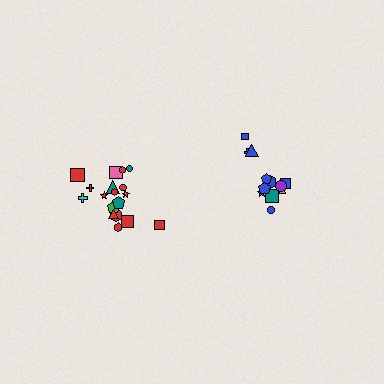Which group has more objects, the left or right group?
The left group.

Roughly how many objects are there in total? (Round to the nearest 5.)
Roughly 30 objects in total.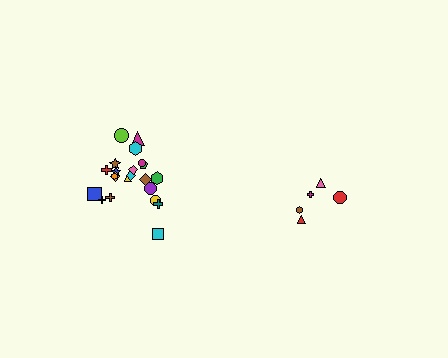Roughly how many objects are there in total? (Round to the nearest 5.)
Roughly 25 objects in total.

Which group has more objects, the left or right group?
The left group.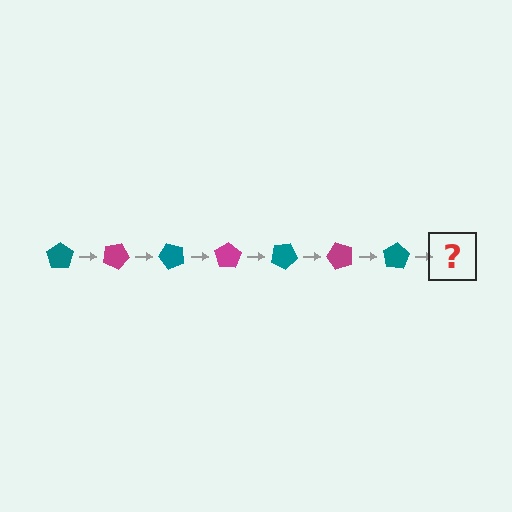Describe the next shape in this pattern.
It should be a magenta pentagon, rotated 175 degrees from the start.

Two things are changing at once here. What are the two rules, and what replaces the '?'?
The two rules are that it rotates 25 degrees each step and the color cycles through teal and magenta. The '?' should be a magenta pentagon, rotated 175 degrees from the start.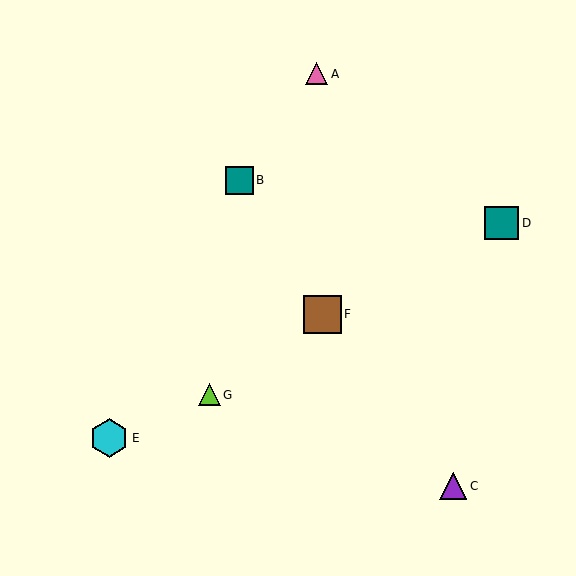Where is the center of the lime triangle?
The center of the lime triangle is at (209, 395).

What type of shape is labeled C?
Shape C is a purple triangle.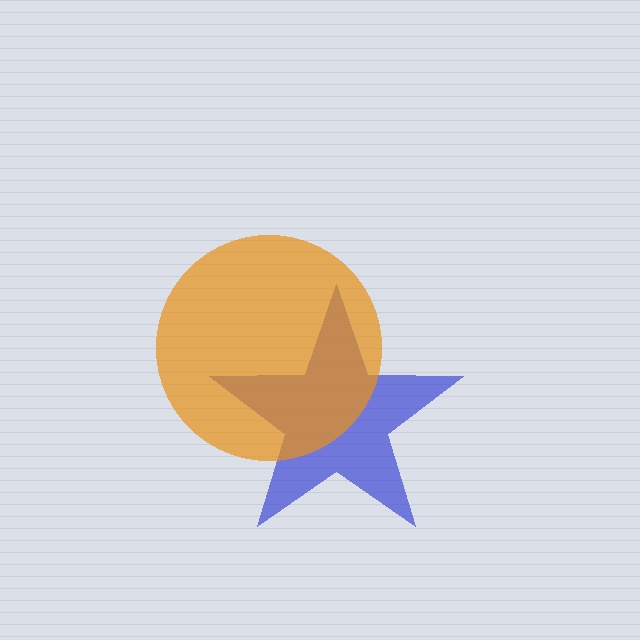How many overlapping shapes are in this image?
There are 2 overlapping shapes in the image.